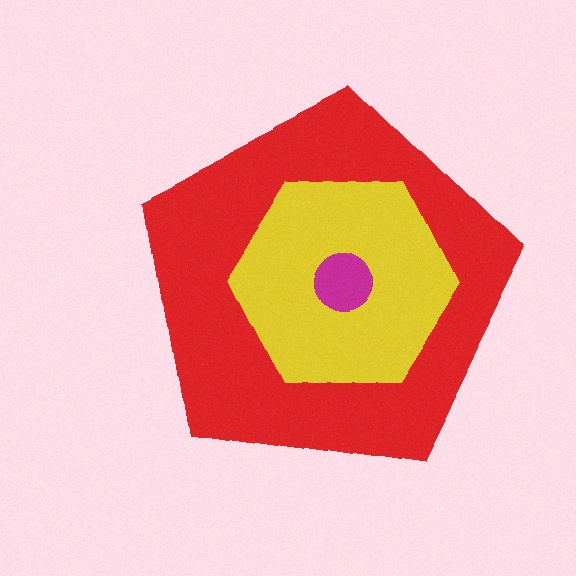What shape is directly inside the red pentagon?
The yellow hexagon.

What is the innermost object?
The magenta circle.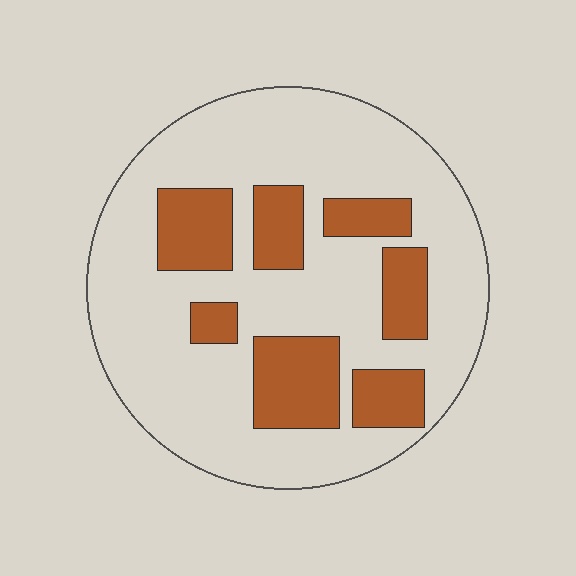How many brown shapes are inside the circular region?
7.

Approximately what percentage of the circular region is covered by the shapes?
Approximately 25%.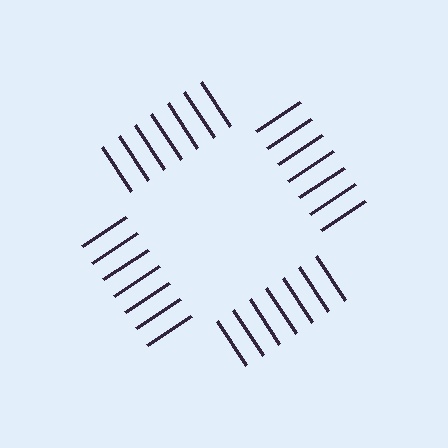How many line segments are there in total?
28 — 7 along each of the 4 edges.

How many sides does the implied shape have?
4 sides — the line-ends trace a square.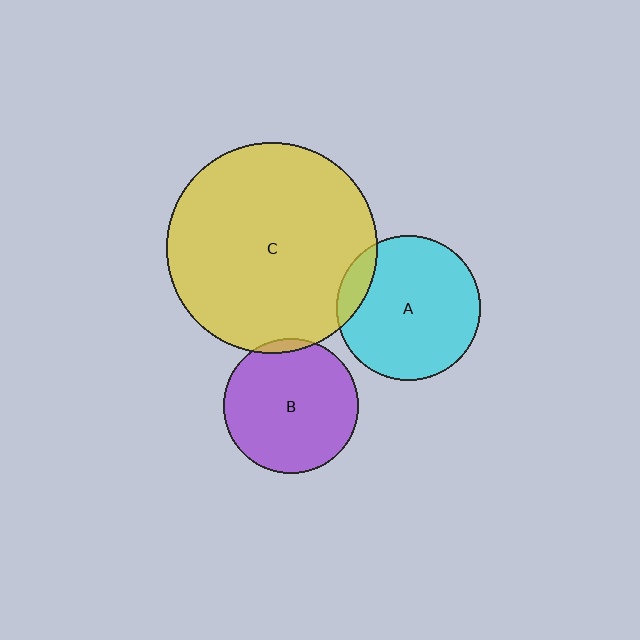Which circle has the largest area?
Circle C (yellow).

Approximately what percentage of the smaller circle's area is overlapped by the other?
Approximately 10%.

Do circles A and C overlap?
Yes.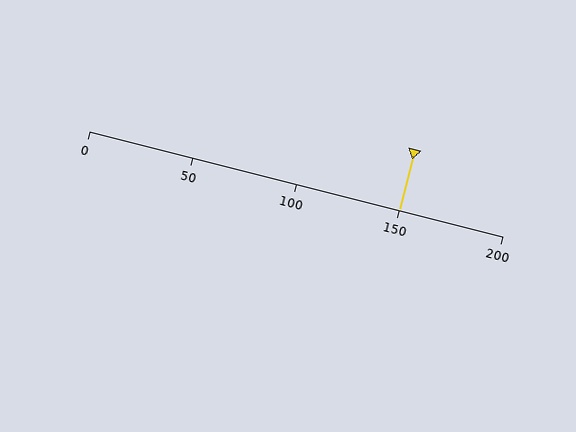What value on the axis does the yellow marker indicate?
The marker indicates approximately 150.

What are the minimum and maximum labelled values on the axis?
The axis runs from 0 to 200.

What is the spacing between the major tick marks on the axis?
The major ticks are spaced 50 apart.